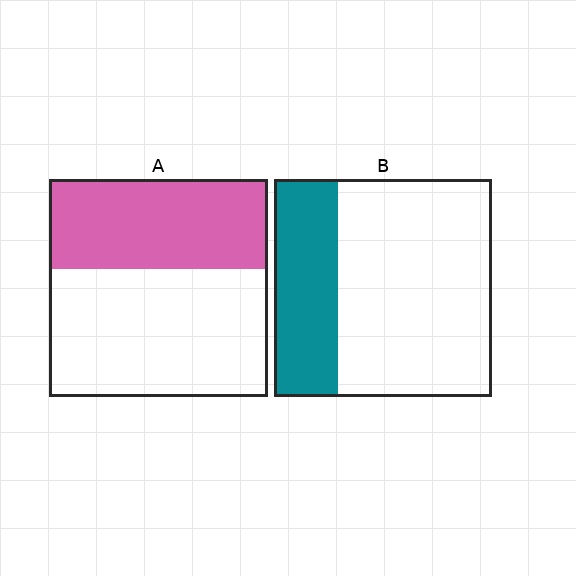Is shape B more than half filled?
No.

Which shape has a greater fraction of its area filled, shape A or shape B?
Shape A.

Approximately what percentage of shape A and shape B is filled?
A is approximately 40% and B is approximately 30%.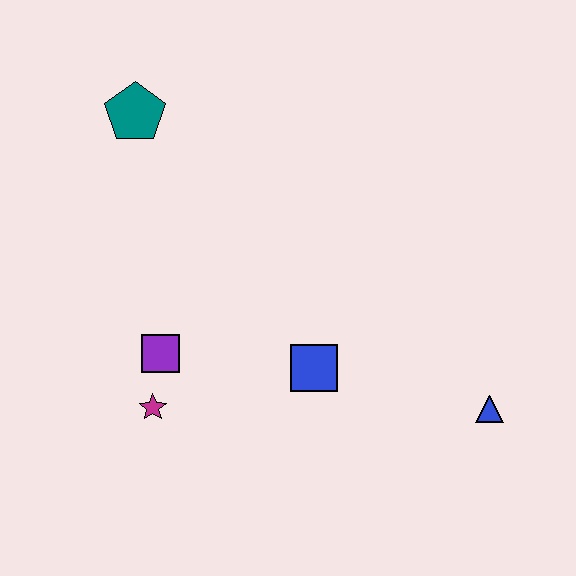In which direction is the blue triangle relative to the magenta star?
The blue triangle is to the right of the magenta star.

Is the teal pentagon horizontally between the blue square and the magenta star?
No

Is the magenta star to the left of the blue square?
Yes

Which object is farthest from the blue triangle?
The teal pentagon is farthest from the blue triangle.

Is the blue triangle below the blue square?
Yes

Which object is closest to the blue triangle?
The blue square is closest to the blue triangle.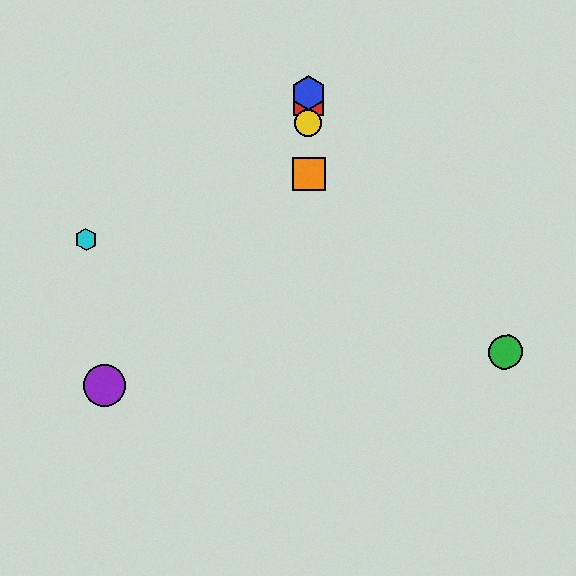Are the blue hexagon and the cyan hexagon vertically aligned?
No, the blue hexagon is at x≈308 and the cyan hexagon is at x≈86.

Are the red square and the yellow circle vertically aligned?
Yes, both are at x≈308.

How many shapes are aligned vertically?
4 shapes (the red square, the blue hexagon, the yellow circle, the orange square) are aligned vertically.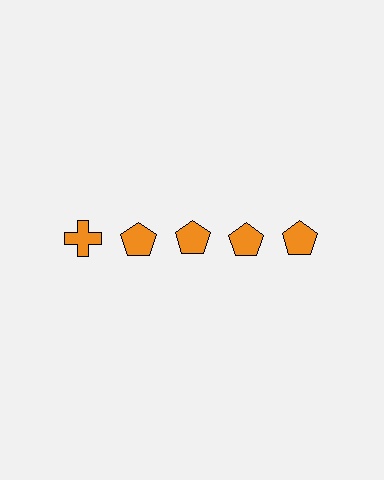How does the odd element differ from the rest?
It has a different shape: cross instead of pentagon.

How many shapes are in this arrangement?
There are 5 shapes arranged in a grid pattern.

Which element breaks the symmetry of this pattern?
The orange cross in the top row, leftmost column breaks the symmetry. All other shapes are orange pentagons.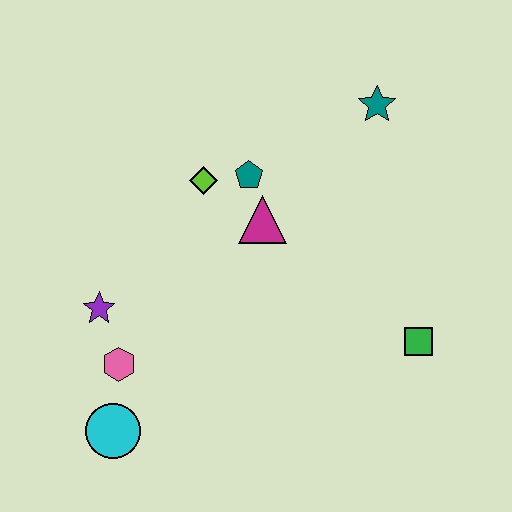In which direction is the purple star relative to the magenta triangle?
The purple star is to the left of the magenta triangle.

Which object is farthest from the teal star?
The cyan circle is farthest from the teal star.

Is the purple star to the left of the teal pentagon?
Yes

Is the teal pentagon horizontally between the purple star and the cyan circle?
No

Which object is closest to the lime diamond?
The teal pentagon is closest to the lime diamond.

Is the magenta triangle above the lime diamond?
No